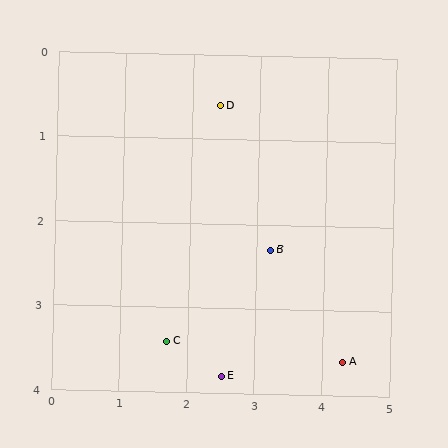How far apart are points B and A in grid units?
Points B and A are about 1.7 grid units apart.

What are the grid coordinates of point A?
Point A is at approximately (4.3, 3.6).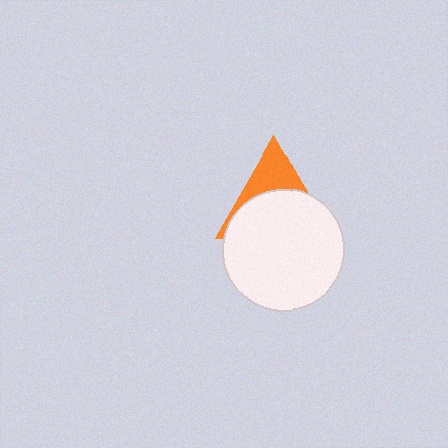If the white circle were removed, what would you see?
You would see the complete orange triangle.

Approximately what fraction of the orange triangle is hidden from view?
Roughly 65% of the orange triangle is hidden behind the white circle.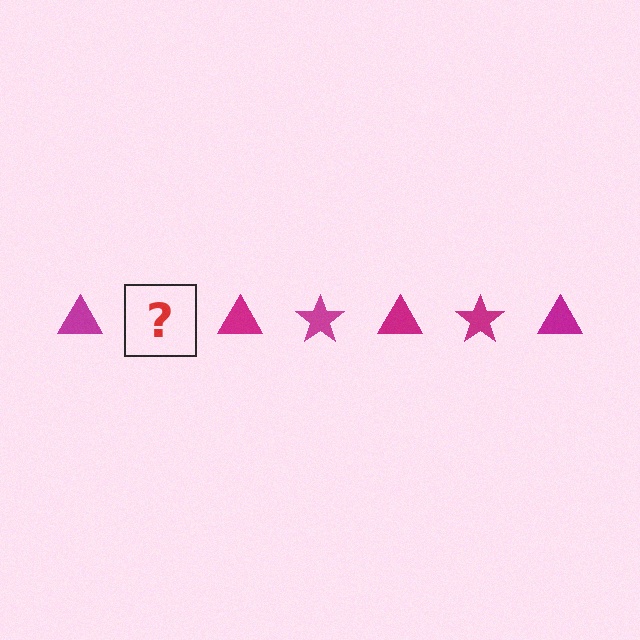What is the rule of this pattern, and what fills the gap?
The rule is that the pattern cycles through triangle, star shapes in magenta. The gap should be filled with a magenta star.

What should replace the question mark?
The question mark should be replaced with a magenta star.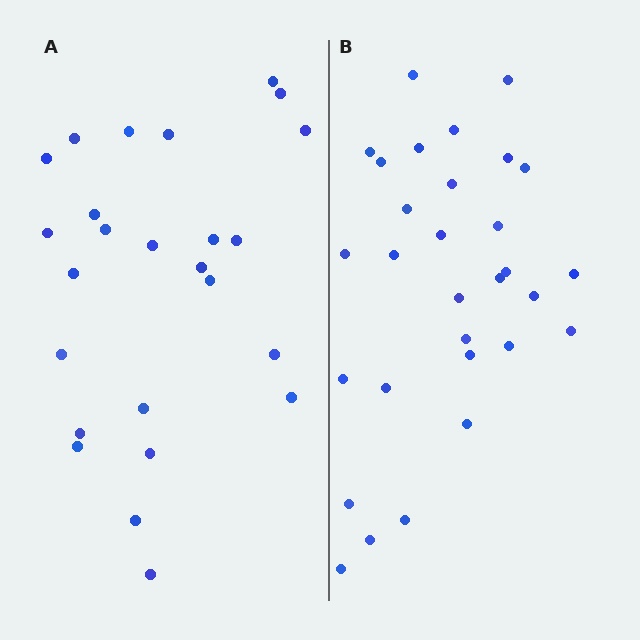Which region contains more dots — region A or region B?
Region B (the right region) has more dots.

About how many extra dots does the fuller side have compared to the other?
Region B has about 5 more dots than region A.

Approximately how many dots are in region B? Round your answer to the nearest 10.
About 30 dots.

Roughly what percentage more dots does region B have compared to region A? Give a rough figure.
About 20% more.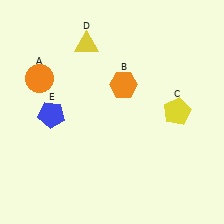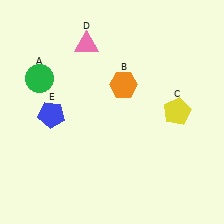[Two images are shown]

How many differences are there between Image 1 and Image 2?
There are 2 differences between the two images.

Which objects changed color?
A changed from orange to green. D changed from yellow to pink.